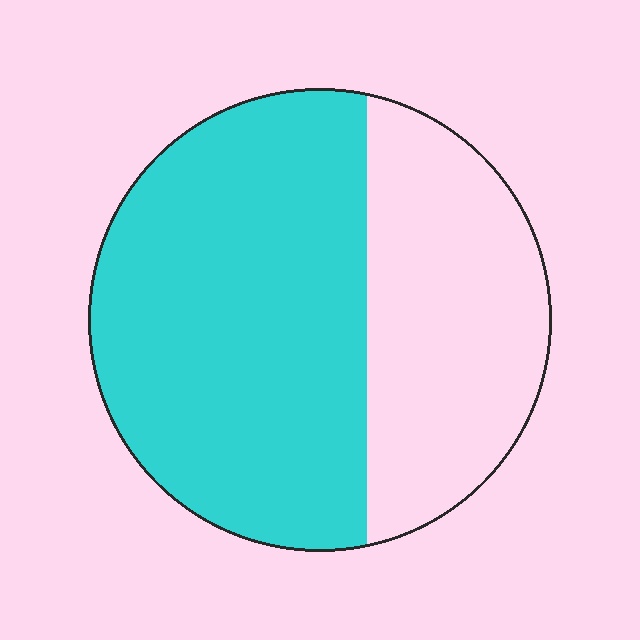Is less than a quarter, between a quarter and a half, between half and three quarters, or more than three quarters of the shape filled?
Between half and three quarters.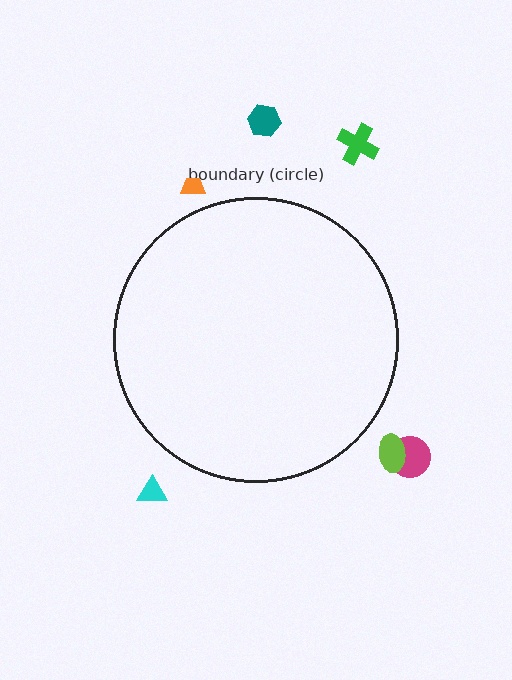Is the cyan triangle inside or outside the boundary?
Outside.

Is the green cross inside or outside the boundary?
Outside.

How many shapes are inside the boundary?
0 inside, 6 outside.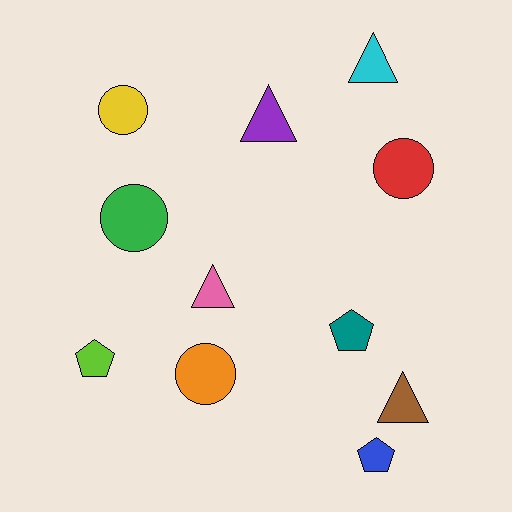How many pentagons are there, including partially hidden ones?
There are 3 pentagons.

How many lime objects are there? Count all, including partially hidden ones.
There is 1 lime object.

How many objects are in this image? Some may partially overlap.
There are 11 objects.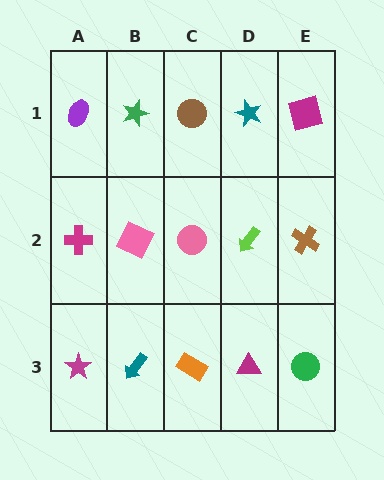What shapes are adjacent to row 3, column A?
A magenta cross (row 2, column A), a teal arrow (row 3, column B).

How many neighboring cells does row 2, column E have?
3.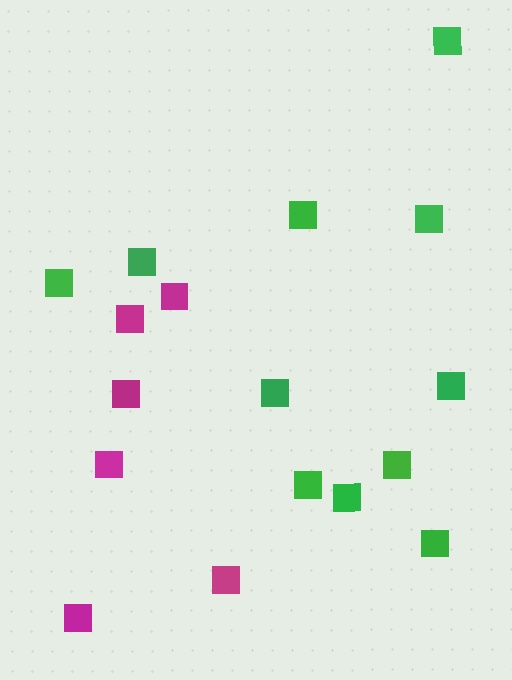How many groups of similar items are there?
There are 2 groups: one group of green squares (11) and one group of magenta squares (6).